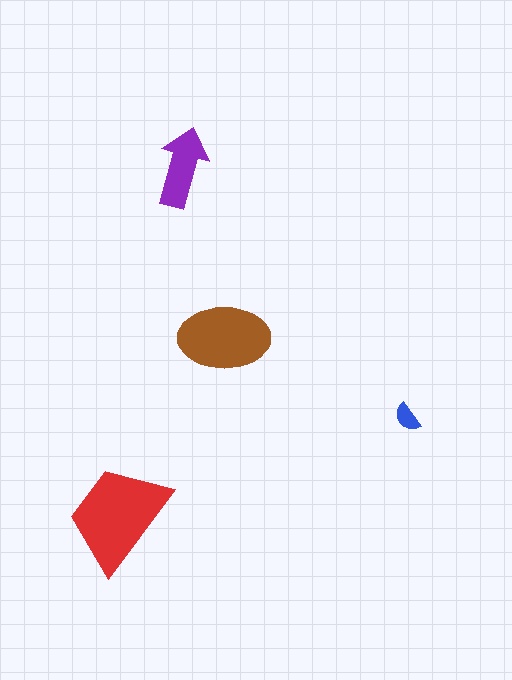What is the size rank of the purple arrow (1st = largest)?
3rd.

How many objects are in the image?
There are 4 objects in the image.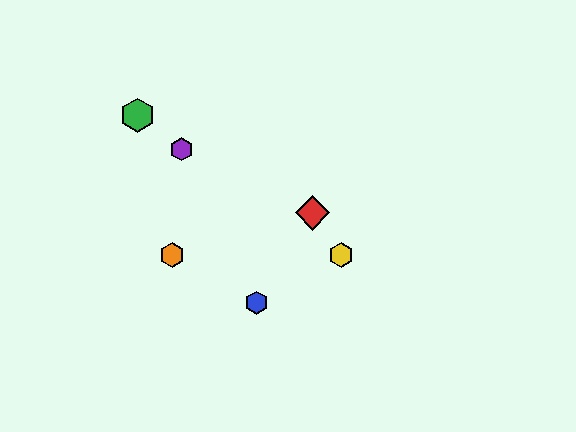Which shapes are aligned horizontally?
The yellow hexagon, the orange hexagon are aligned horizontally.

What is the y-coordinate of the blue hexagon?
The blue hexagon is at y≈303.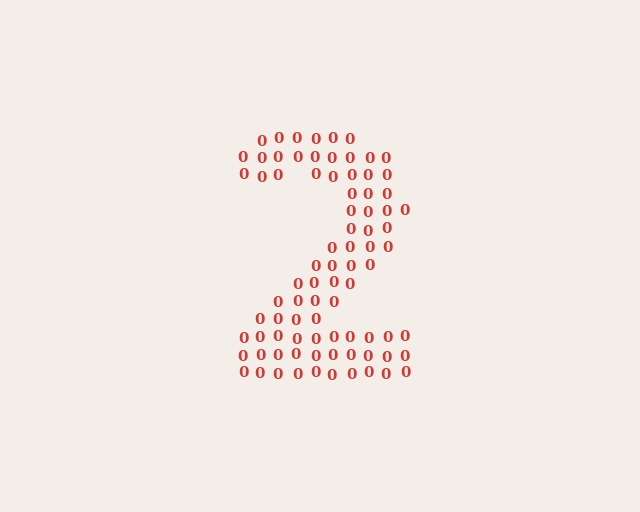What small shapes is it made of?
It is made of small digit 0's.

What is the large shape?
The large shape is the digit 2.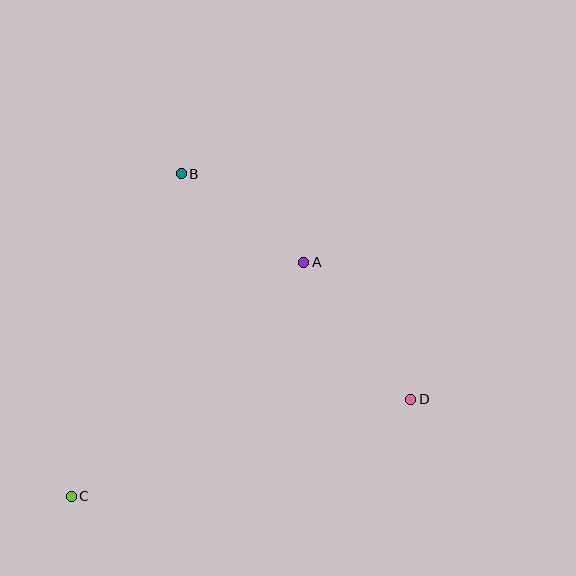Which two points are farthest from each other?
Points C and D are farthest from each other.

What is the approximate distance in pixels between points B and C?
The distance between B and C is approximately 341 pixels.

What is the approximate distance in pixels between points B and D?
The distance between B and D is approximately 322 pixels.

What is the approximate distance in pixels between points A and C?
The distance between A and C is approximately 330 pixels.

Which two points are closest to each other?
Points A and B are closest to each other.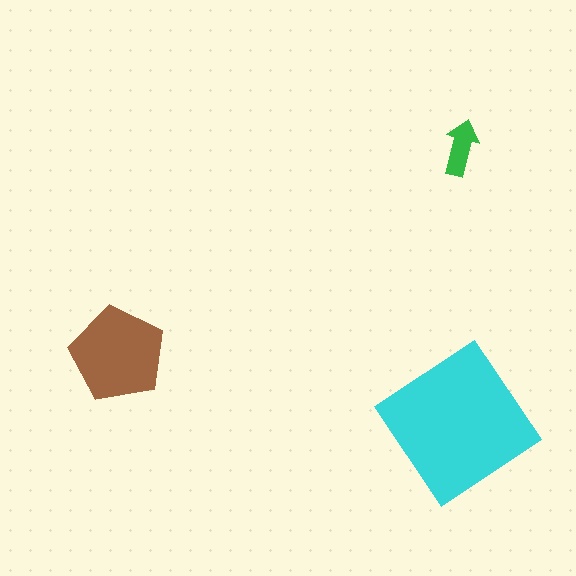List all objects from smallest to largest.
The green arrow, the brown pentagon, the cyan diamond.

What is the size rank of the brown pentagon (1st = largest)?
2nd.